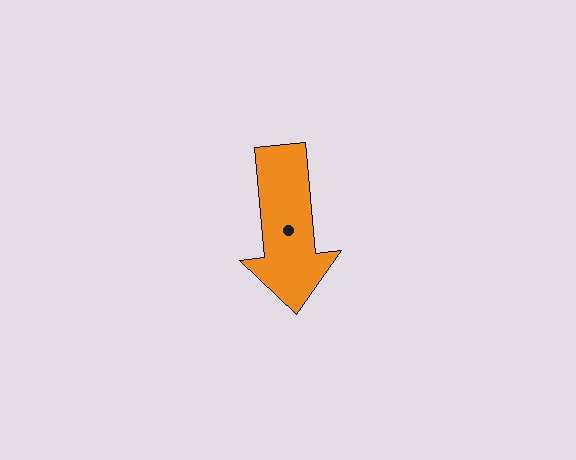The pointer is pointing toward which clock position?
Roughly 6 o'clock.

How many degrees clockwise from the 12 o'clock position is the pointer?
Approximately 175 degrees.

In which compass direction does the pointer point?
South.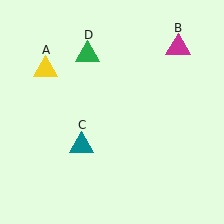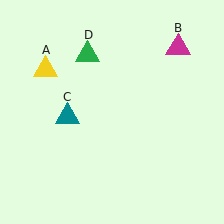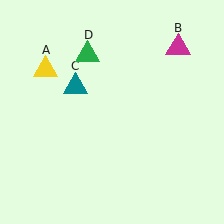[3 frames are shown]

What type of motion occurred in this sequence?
The teal triangle (object C) rotated clockwise around the center of the scene.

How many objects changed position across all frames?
1 object changed position: teal triangle (object C).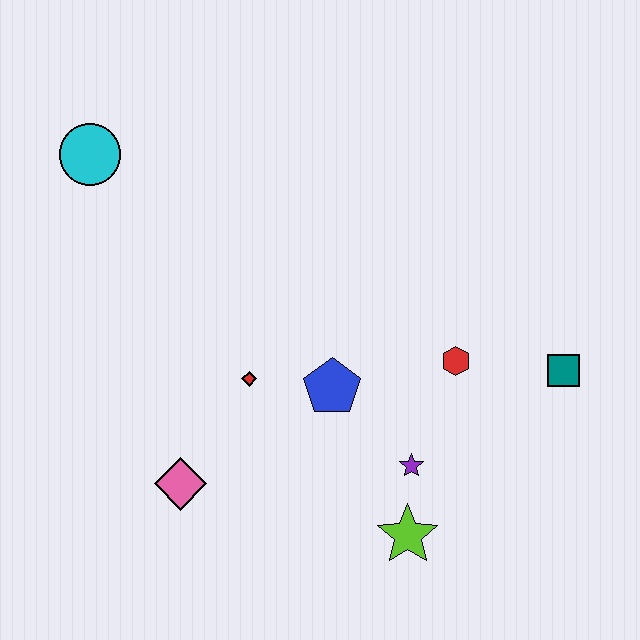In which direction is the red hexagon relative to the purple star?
The red hexagon is above the purple star.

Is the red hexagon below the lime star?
No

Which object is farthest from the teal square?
The cyan circle is farthest from the teal square.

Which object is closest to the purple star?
The lime star is closest to the purple star.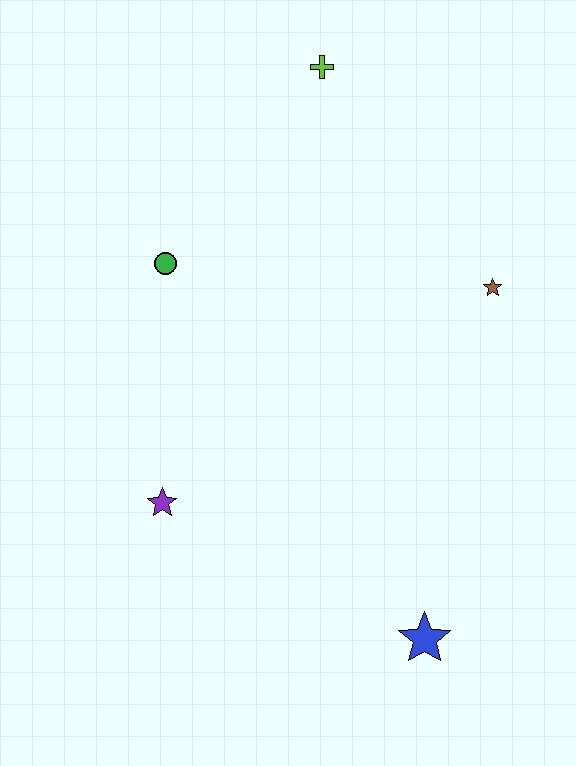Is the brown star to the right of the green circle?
Yes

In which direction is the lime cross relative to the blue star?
The lime cross is above the blue star.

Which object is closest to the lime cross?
The green circle is closest to the lime cross.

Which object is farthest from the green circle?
The blue star is farthest from the green circle.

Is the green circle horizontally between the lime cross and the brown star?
No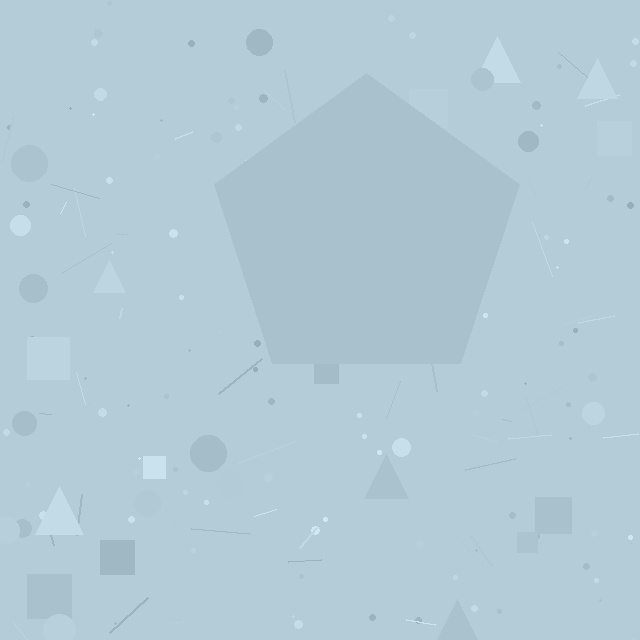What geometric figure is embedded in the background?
A pentagon is embedded in the background.